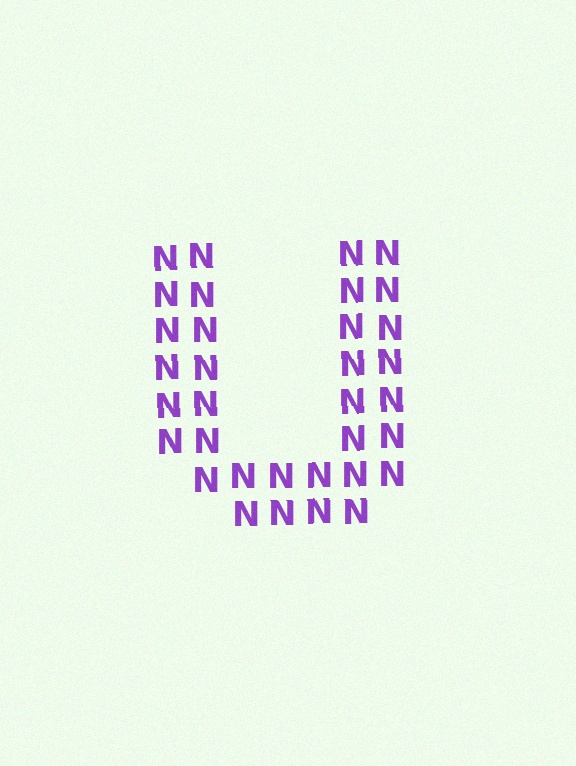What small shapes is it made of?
It is made of small letter N's.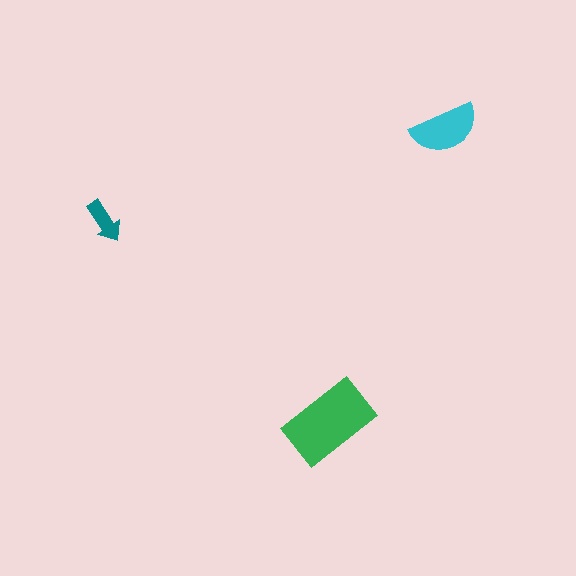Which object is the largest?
The green rectangle.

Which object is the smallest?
The teal arrow.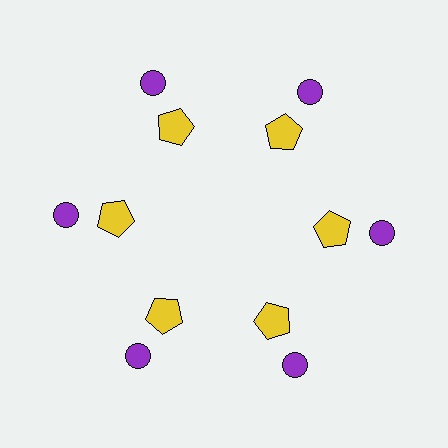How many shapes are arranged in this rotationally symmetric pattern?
There are 12 shapes, arranged in 6 groups of 2.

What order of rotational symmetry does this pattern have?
This pattern has 6-fold rotational symmetry.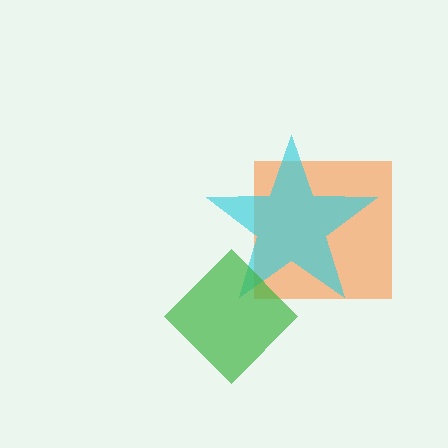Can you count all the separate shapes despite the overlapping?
Yes, there are 3 separate shapes.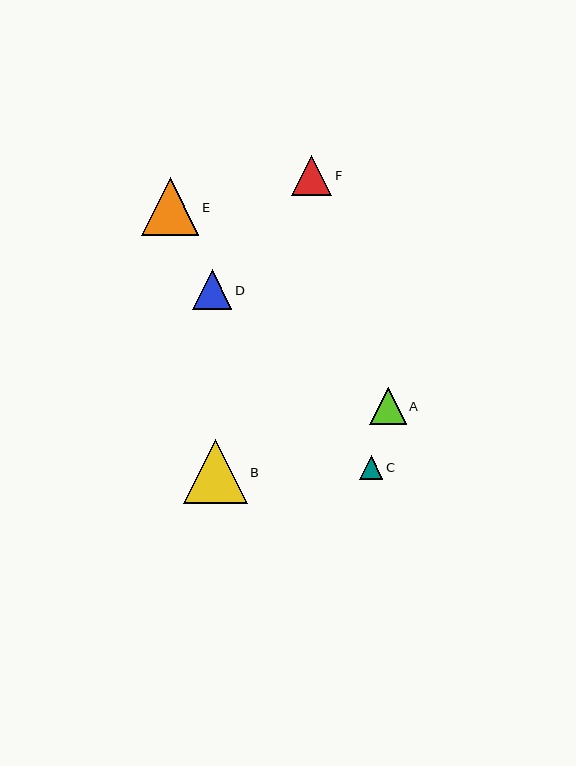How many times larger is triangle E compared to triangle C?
Triangle E is approximately 2.5 times the size of triangle C.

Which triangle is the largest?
Triangle B is the largest with a size of approximately 63 pixels.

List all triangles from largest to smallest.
From largest to smallest: B, E, F, D, A, C.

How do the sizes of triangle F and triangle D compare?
Triangle F and triangle D are approximately the same size.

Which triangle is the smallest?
Triangle C is the smallest with a size of approximately 23 pixels.